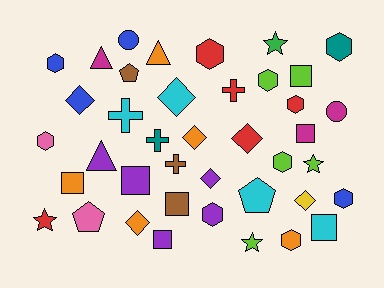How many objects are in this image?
There are 40 objects.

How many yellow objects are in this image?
There is 1 yellow object.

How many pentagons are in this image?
There are 3 pentagons.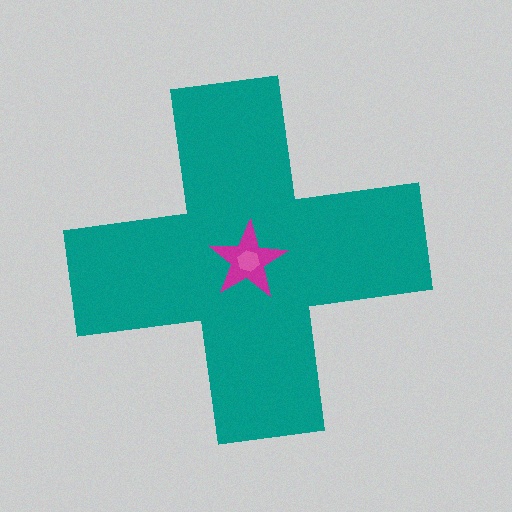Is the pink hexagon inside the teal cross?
Yes.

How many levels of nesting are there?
3.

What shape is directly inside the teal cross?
The magenta star.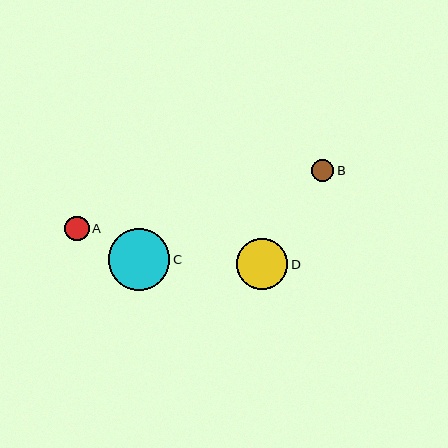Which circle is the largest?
Circle C is the largest with a size of approximately 61 pixels.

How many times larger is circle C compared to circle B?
Circle C is approximately 2.8 times the size of circle B.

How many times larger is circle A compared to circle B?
Circle A is approximately 1.1 times the size of circle B.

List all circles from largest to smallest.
From largest to smallest: C, D, A, B.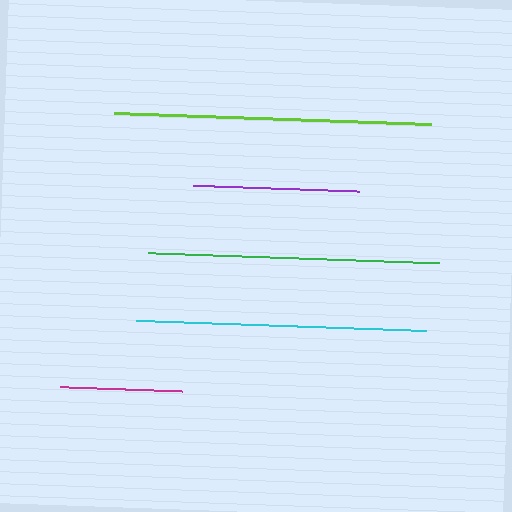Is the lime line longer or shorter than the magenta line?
The lime line is longer than the magenta line.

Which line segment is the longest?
The lime line is the longest at approximately 317 pixels.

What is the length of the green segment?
The green segment is approximately 291 pixels long.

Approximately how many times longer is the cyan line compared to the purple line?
The cyan line is approximately 1.8 times the length of the purple line.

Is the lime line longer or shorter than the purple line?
The lime line is longer than the purple line.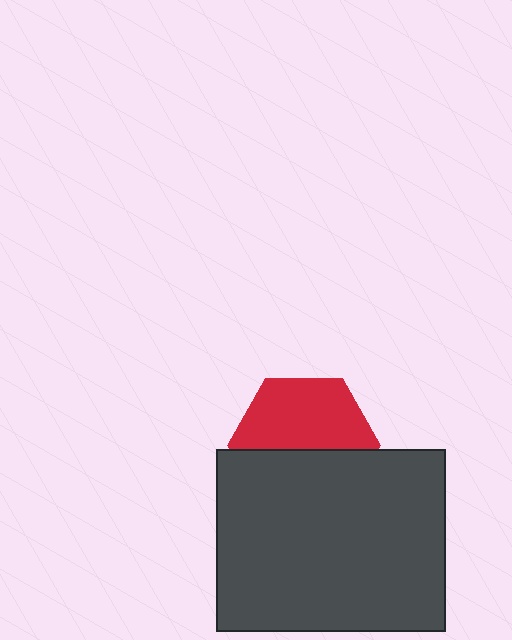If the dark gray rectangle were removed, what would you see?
You would see the complete red hexagon.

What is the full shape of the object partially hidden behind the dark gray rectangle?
The partially hidden object is a red hexagon.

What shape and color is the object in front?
The object in front is a dark gray rectangle.